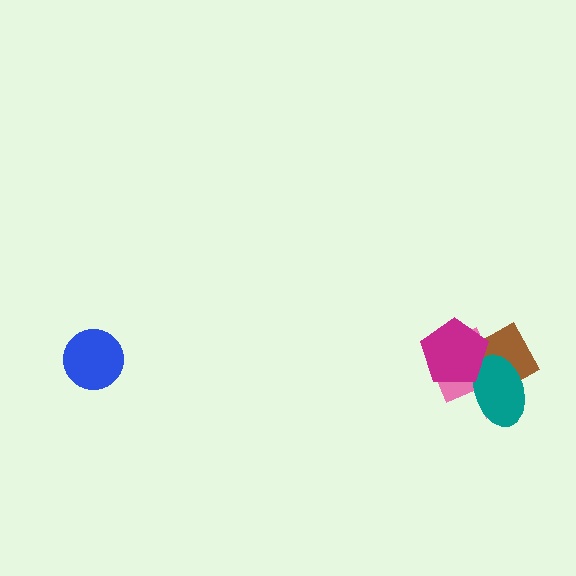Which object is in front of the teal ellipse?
The magenta pentagon is in front of the teal ellipse.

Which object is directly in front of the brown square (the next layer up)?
The teal ellipse is directly in front of the brown square.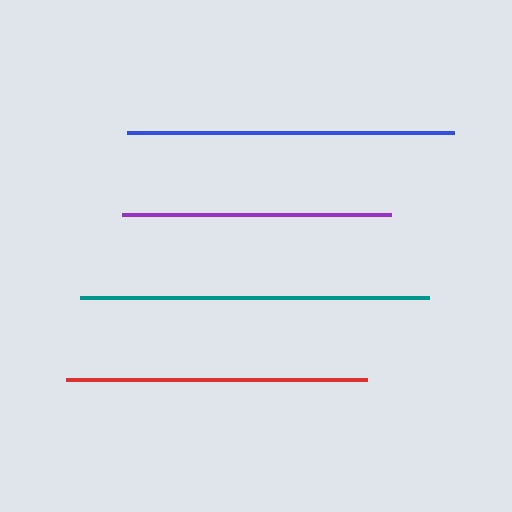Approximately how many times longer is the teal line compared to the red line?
The teal line is approximately 1.2 times the length of the red line.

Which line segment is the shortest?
The purple line is the shortest at approximately 269 pixels.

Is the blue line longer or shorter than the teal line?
The teal line is longer than the blue line.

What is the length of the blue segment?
The blue segment is approximately 327 pixels long.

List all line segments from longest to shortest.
From longest to shortest: teal, blue, red, purple.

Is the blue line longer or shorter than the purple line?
The blue line is longer than the purple line.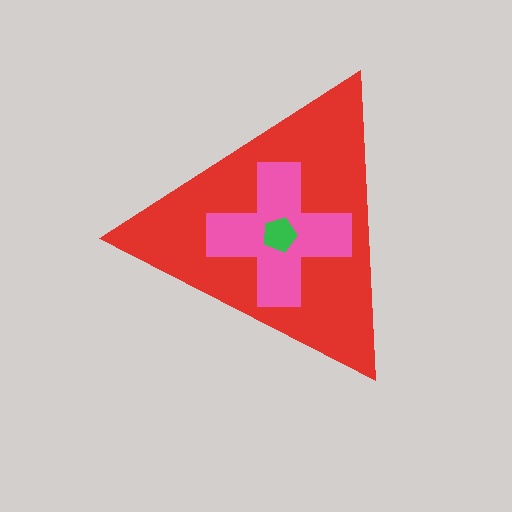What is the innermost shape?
The green pentagon.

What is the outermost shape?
The red triangle.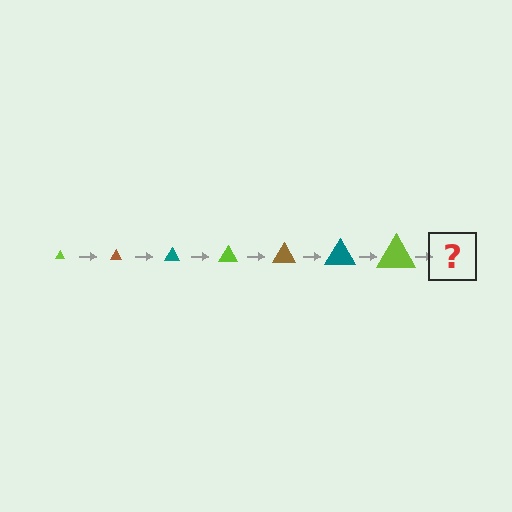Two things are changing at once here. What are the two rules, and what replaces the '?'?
The two rules are that the triangle grows larger each step and the color cycles through lime, brown, and teal. The '?' should be a brown triangle, larger than the previous one.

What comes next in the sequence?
The next element should be a brown triangle, larger than the previous one.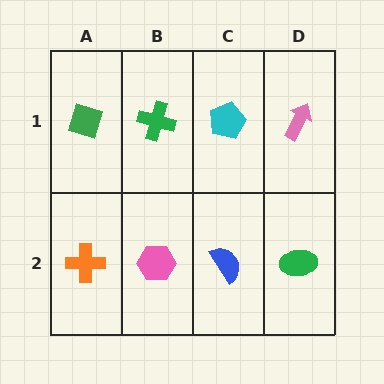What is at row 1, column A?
A green diamond.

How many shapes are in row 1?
4 shapes.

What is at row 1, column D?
A pink arrow.